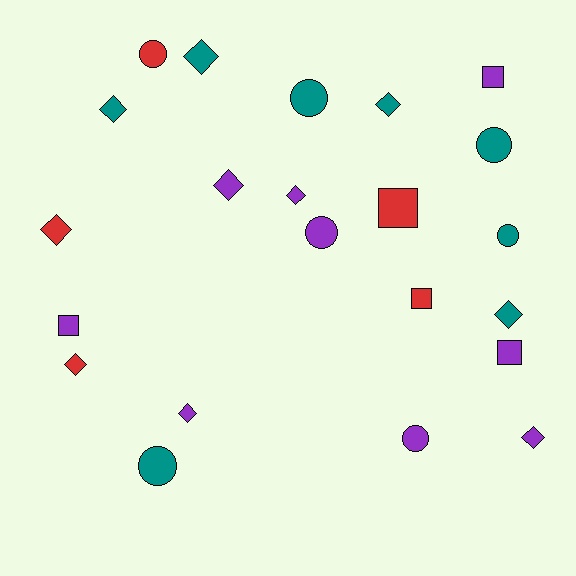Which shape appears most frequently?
Diamond, with 10 objects.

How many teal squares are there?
There are no teal squares.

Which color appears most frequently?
Purple, with 9 objects.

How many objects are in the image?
There are 22 objects.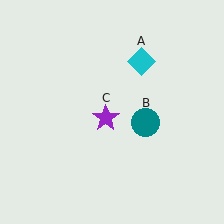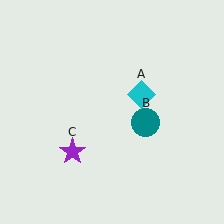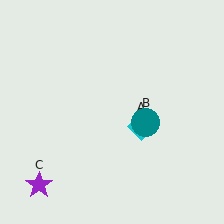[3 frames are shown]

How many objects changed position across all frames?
2 objects changed position: cyan diamond (object A), purple star (object C).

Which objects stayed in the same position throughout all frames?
Teal circle (object B) remained stationary.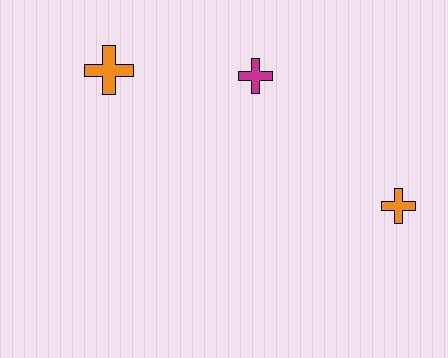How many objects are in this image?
There are 3 objects.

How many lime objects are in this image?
There are no lime objects.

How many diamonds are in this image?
There are no diamonds.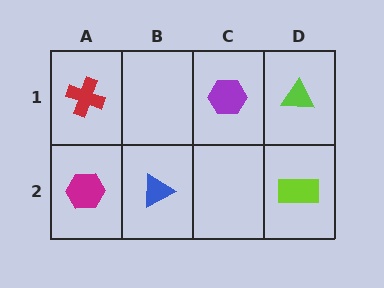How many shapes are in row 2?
3 shapes.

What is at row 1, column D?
A lime triangle.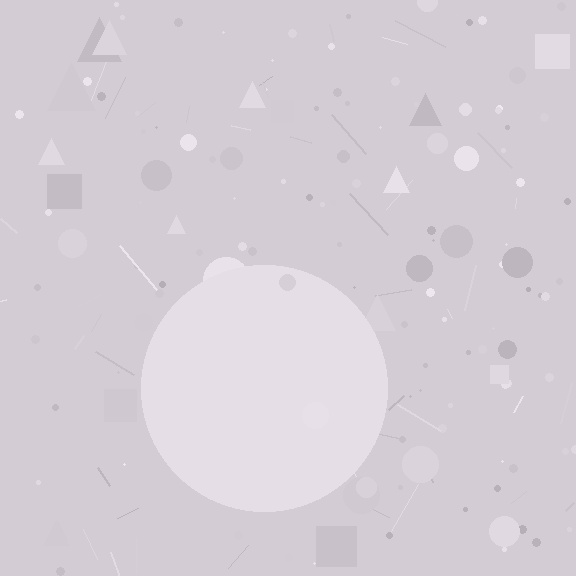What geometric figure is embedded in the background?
A circle is embedded in the background.